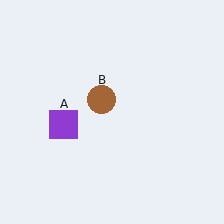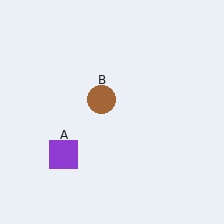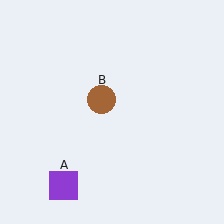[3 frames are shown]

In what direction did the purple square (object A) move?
The purple square (object A) moved down.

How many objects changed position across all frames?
1 object changed position: purple square (object A).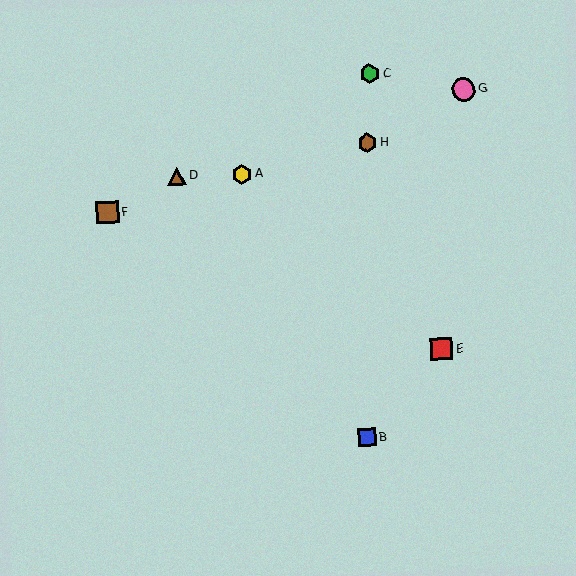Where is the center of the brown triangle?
The center of the brown triangle is at (177, 176).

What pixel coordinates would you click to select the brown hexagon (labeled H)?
Click at (367, 143) to select the brown hexagon H.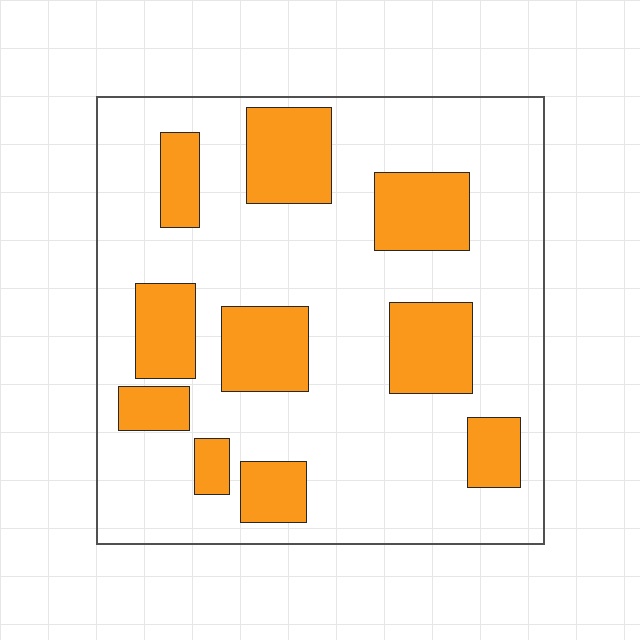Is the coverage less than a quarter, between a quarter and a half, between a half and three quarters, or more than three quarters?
Between a quarter and a half.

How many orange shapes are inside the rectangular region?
10.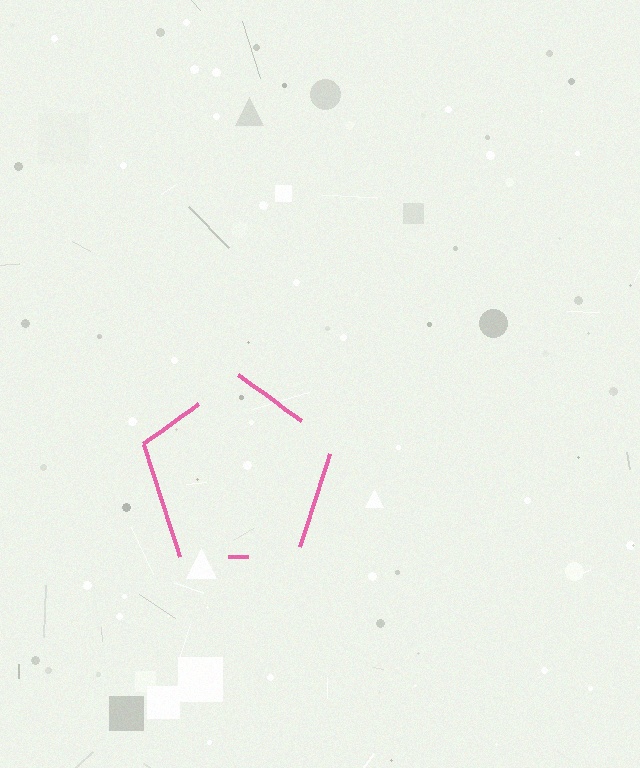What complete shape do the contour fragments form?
The contour fragments form a pentagon.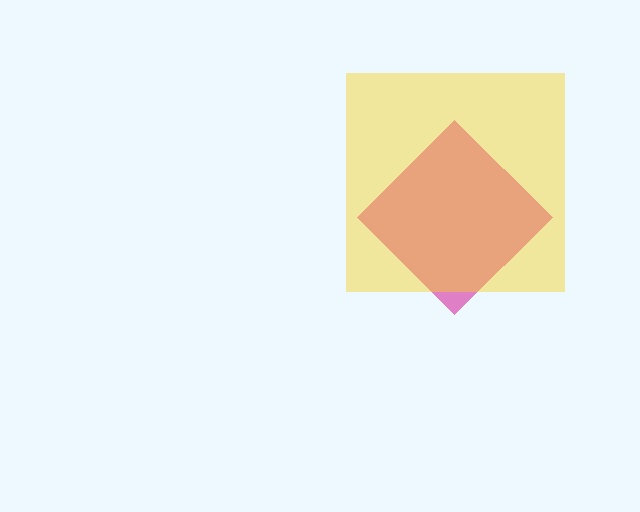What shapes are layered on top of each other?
The layered shapes are: a magenta diamond, a yellow square.